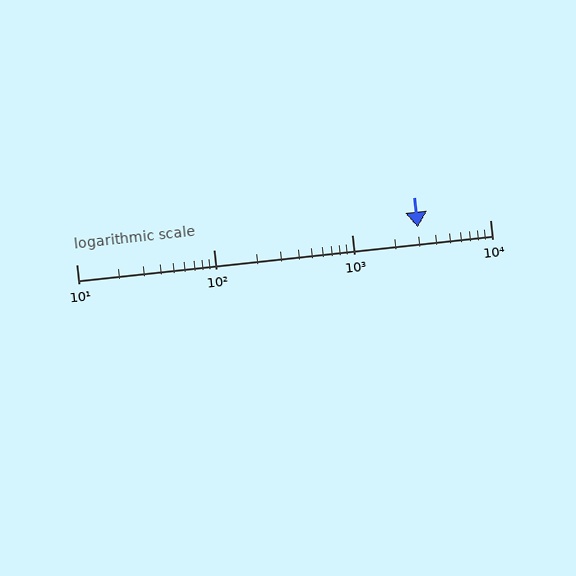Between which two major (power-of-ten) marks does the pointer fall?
The pointer is between 1000 and 10000.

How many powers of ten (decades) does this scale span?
The scale spans 3 decades, from 10 to 10000.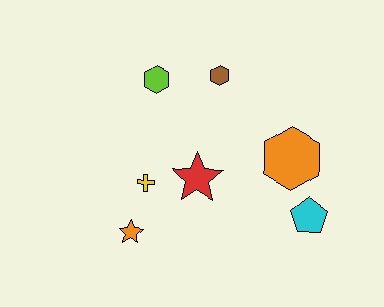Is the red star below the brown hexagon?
Yes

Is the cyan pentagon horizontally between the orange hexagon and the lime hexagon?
No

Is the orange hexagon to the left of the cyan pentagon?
Yes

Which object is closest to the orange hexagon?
The cyan pentagon is closest to the orange hexagon.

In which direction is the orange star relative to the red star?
The orange star is to the left of the red star.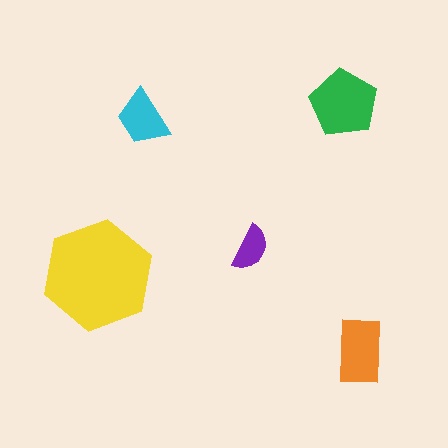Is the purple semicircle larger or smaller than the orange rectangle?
Smaller.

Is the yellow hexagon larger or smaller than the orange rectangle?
Larger.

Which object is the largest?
The yellow hexagon.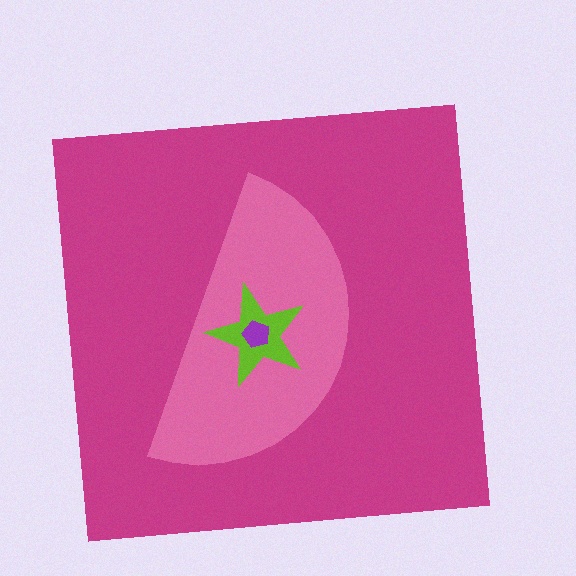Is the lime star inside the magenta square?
Yes.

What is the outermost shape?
The magenta square.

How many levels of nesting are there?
4.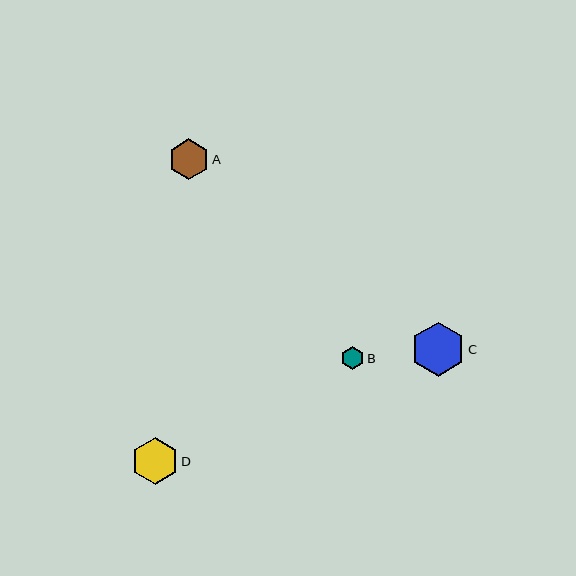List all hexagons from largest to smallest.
From largest to smallest: C, D, A, B.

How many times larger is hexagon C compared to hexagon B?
Hexagon C is approximately 2.4 times the size of hexagon B.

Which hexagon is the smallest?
Hexagon B is the smallest with a size of approximately 23 pixels.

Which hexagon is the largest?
Hexagon C is the largest with a size of approximately 54 pixels.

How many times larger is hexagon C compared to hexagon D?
Hexagon C is approximately 1.2 times the size of hexagon D.